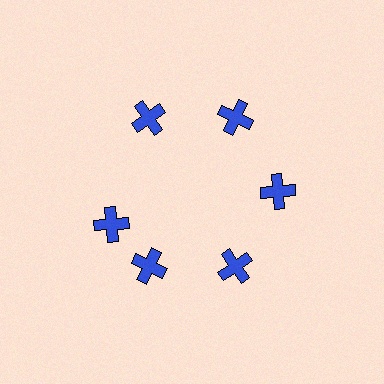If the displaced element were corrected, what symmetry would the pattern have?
It would have 6-fold rotational symmetry — the pattern would map onto itself every 60 degrees.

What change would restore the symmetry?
The symmetry would be restored by rotating it back into even spacing with its neighbors so that all 6 crosses sit at equal angles and equal distance from the center.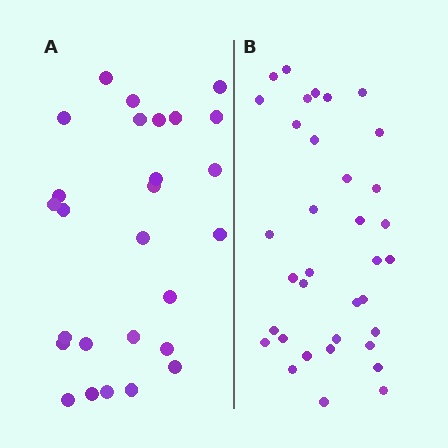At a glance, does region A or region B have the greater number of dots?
Region B (the right region) has more dots.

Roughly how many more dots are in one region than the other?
Region B has roughly 8 or so more dots than region A.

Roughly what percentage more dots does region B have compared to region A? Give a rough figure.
About 30% more.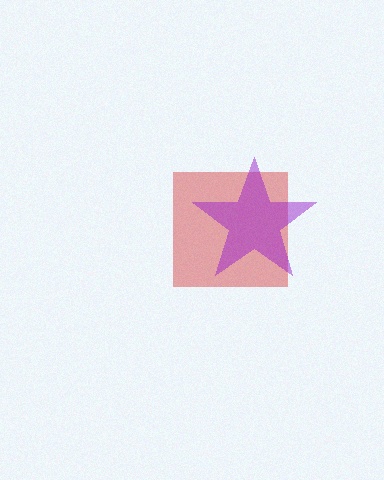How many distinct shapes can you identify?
There are 2 distinct shapes: a red square, a purple star.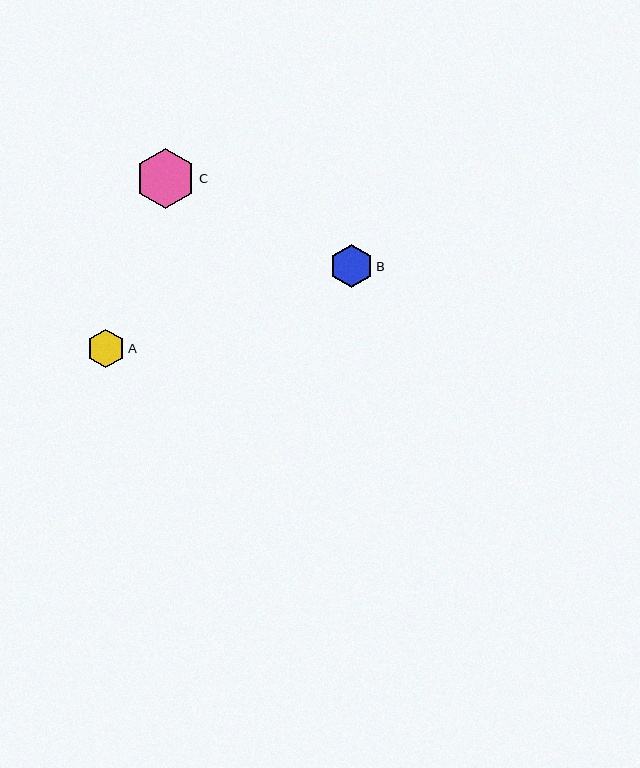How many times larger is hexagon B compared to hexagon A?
Hexagon B is approximately 1.1 times the size of hexagon A.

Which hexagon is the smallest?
Hexagon A is the smallest with a size of approximately 38 pixels.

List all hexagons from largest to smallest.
From largest to smallest: C, B, A.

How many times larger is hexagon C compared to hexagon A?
Hexagon C is approximately 1.6 times the size of hexagon A.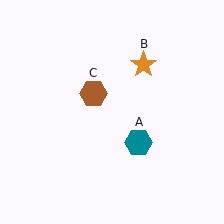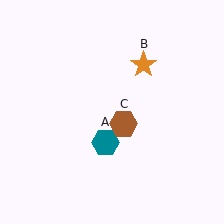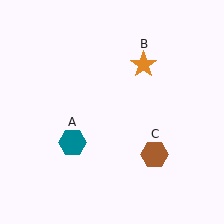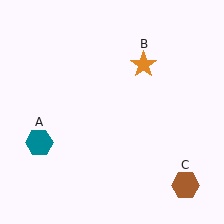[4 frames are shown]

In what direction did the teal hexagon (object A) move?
The teal hexagon (object A) moved left.